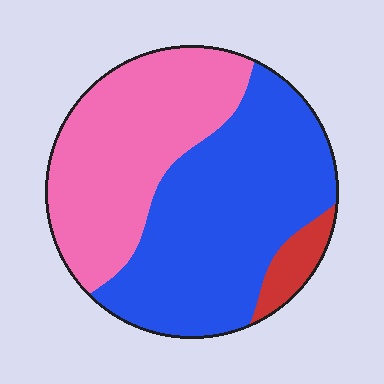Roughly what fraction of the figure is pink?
Pink takes up between a quarter and a half of the figure.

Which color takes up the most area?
Blue, at roughly 55%.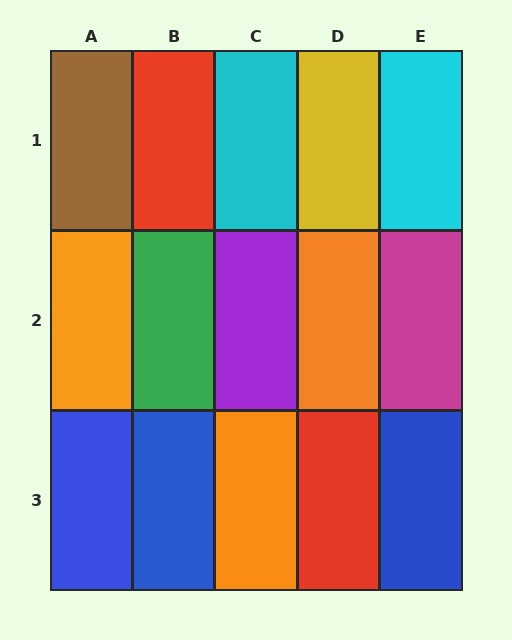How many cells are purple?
1 cell is purple.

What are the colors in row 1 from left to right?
Brown, red, cyan, yellow, cyan.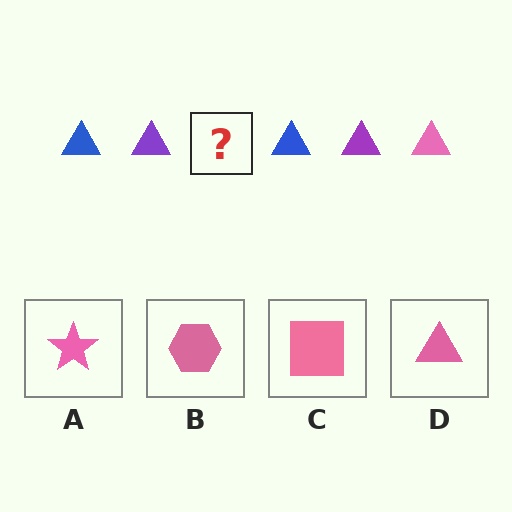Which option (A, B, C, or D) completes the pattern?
D.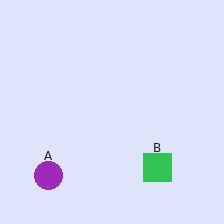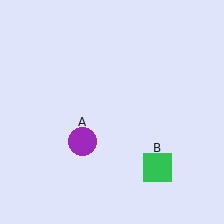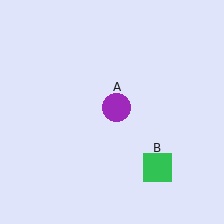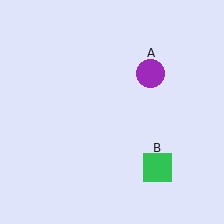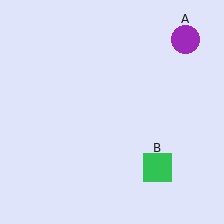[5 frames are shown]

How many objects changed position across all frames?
1 object changed position: purple circle (object A).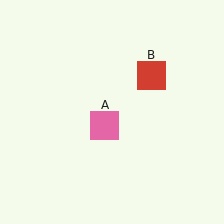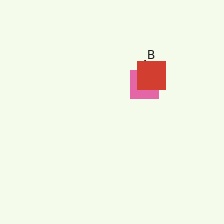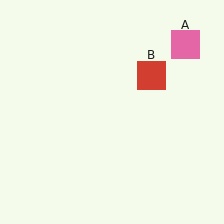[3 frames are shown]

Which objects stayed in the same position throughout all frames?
Red square (object B) remained stationary.